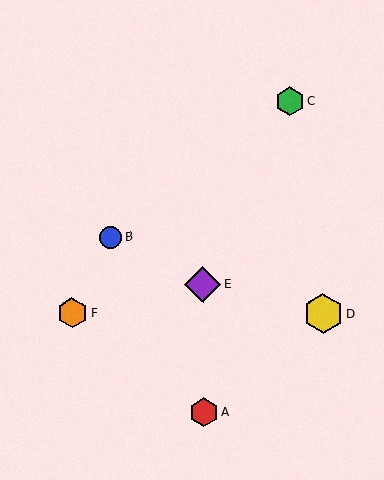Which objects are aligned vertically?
Objects A, E are aligned vertically.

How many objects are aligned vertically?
2 objects (A, E) are aligned vertically.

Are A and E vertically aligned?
Yes, both are at x≈204.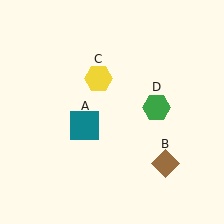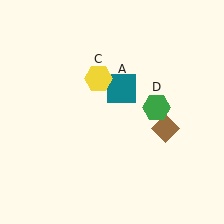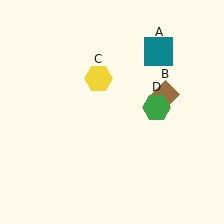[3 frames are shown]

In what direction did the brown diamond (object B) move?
The brown diamond (object B) moved up.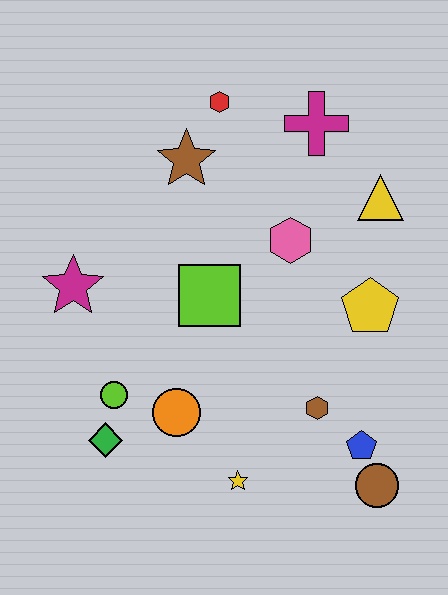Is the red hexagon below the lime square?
No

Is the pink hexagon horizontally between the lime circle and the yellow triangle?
Yes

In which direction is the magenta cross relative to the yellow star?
The magenta cross is above the yellow star.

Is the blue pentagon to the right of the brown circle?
No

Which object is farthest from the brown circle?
The red hexagon is farthest from the brown circle.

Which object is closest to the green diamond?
The lime circle is closest to the green diamond.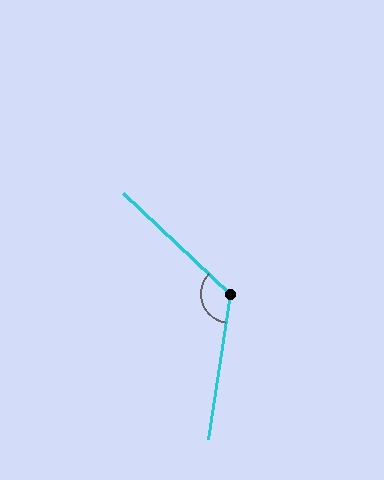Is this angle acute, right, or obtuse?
It is obtuse.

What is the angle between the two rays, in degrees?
Approximately 125 degrees.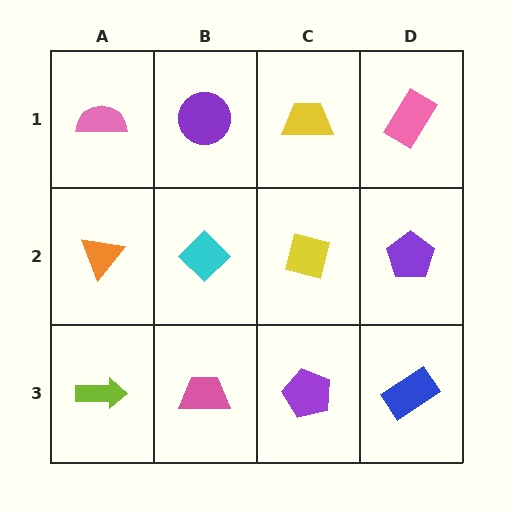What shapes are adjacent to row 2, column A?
A pink semicircle (row 1, column A), a lime arrow (row 3, column A), a cyan diamond (row 2, column B).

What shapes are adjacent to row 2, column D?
A pink rectangle (row 1, column D), a blue rectangle (row 3, column D), a yellow square (row 2, column C).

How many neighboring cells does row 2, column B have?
4.